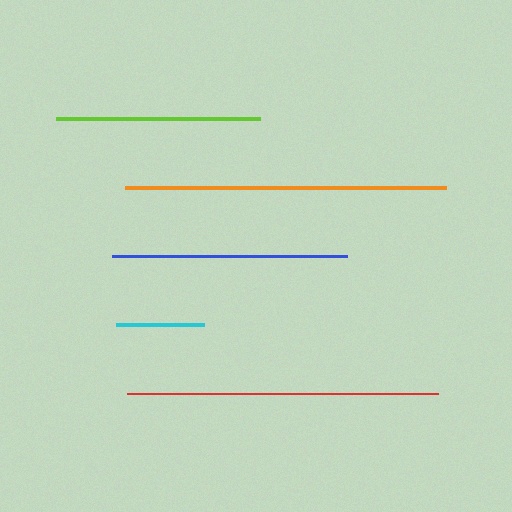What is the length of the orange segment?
The orange segment is approximately 321 pixels long.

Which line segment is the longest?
The orange line is the longest at approximately 321 pixels.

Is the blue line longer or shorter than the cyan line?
The blue line is longer than the cyan line.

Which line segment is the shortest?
The cyan line is the shortest at approximately 88 pixels.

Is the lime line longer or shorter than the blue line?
The blue line is longer than the lime line.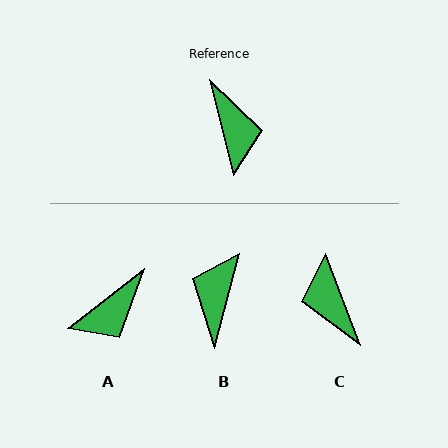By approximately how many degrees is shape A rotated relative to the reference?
Approximately 66 degrees clockwise.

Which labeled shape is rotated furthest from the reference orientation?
C, about 173 degrees away.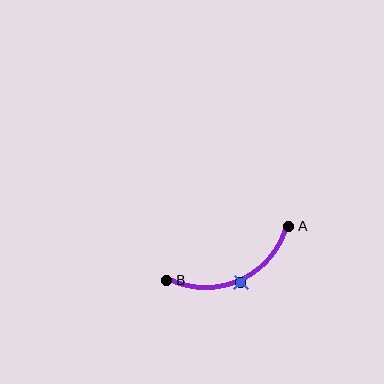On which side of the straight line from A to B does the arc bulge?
The arc bulges below the straight line connecting A and B.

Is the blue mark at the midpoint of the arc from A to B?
Yes. The blue mark lies on the arc at equal arc-length from both A and B — it is the arc midpoint.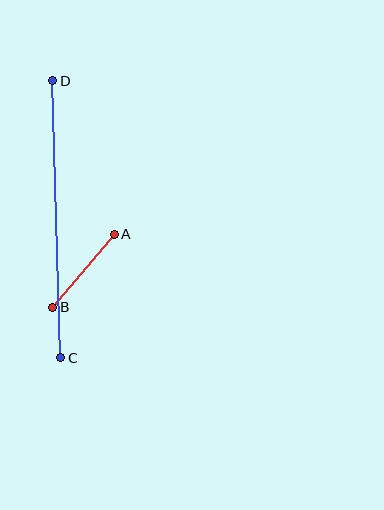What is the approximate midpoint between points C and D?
The midpoint is at approximately (57, 219) pixels.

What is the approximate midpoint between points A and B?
The midpoint is at approximately (84, 271) pixels.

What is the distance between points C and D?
The distance is approximately 277 pixels.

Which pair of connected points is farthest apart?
Points C and D are farthest apart.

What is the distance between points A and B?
The distance is approximately 96 pixels.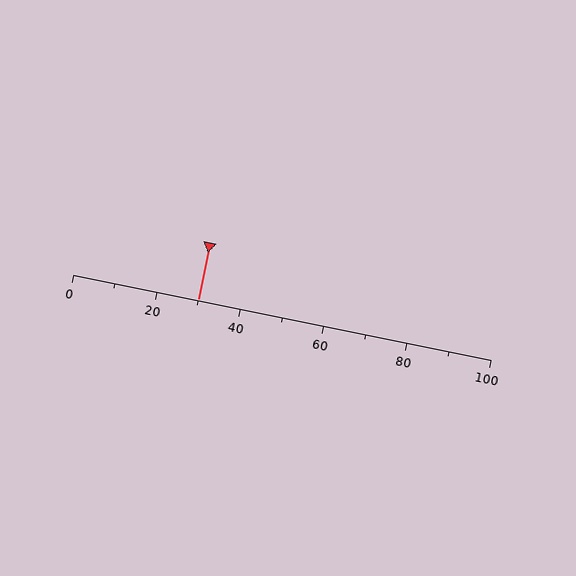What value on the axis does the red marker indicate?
The marker indicates approximately 30.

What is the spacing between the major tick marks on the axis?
The major ticks are spaced 20 apart.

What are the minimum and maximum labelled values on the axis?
The axis runs from 0 to 100.